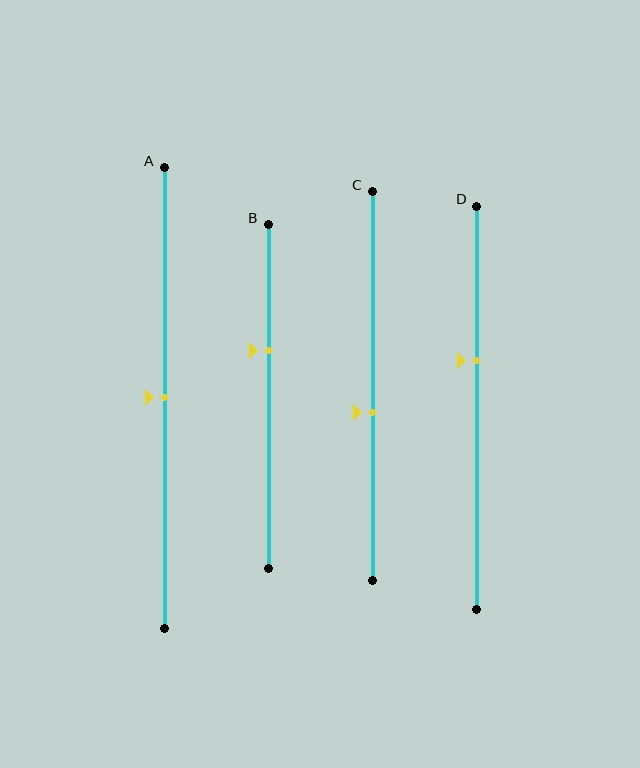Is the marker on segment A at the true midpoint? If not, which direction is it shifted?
Yes, the marker on segment A is at the true midpoint.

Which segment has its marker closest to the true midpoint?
Segment A has its marker closest to the true midpoint.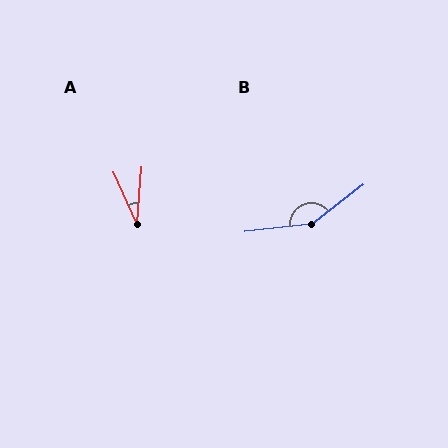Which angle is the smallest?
A, at approximately 29 degrees.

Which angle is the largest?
B, at approximately 149 degrees.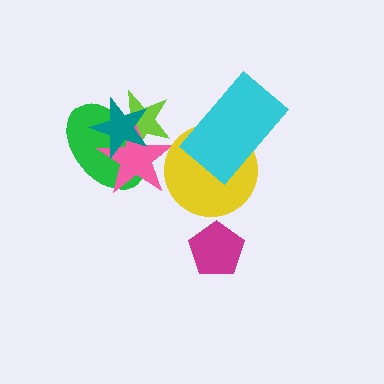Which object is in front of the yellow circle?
The cyan rectangle is in front of the yellow circle.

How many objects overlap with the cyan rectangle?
1 object overlaps with the cyan rectangle.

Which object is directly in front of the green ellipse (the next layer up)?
The lime star is directly in front of the green ellipse.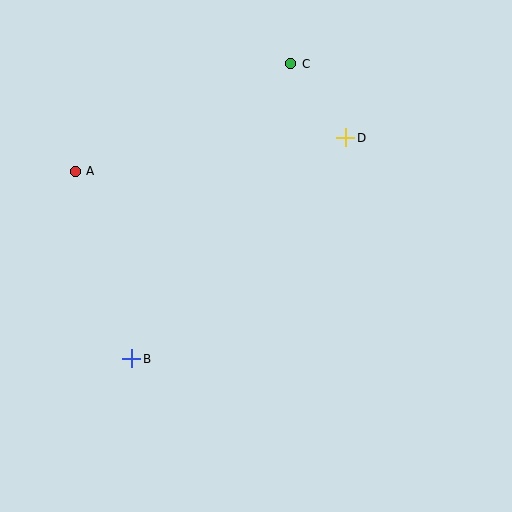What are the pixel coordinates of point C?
Point C is at (291, 64).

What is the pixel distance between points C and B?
The distance between C and B is 336 pixels.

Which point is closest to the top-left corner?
Point A is closest to the top-left corner.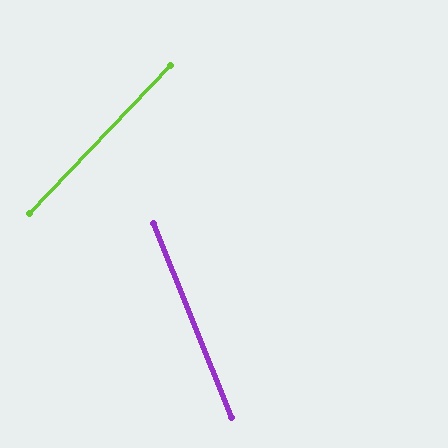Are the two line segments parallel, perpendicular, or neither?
Neither parallel nor perpendicular — they differ by about 65°.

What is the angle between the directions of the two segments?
Approximately 65 degrees.